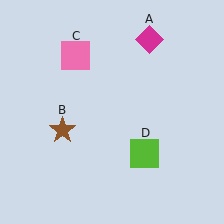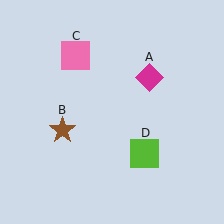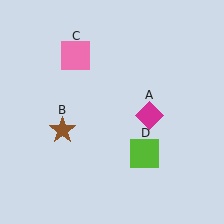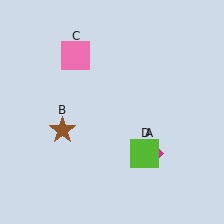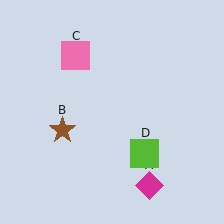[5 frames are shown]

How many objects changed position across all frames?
1 object changed position: magenta diamond (object A).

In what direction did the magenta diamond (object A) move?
The magenta diamond (object A) moved down.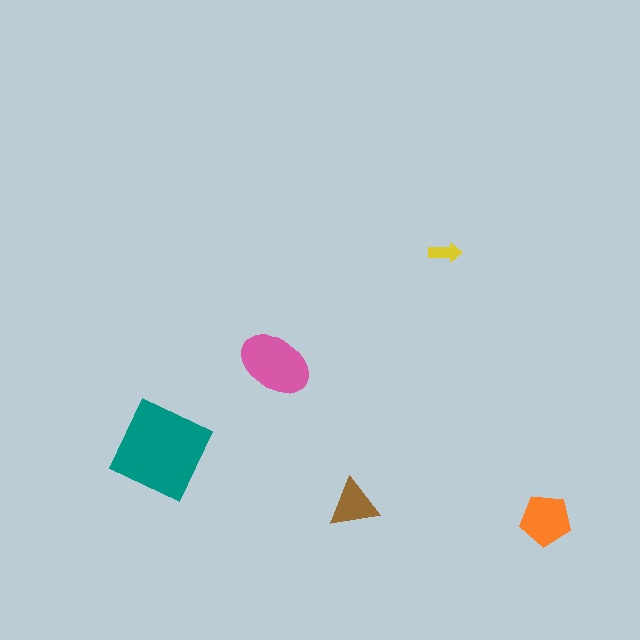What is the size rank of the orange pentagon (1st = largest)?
3rd.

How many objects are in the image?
There are 5 objects in the image.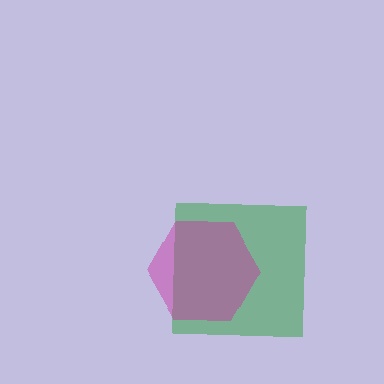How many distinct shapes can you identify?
There are 2 distinct shapes: a green square, a magenta hexagon.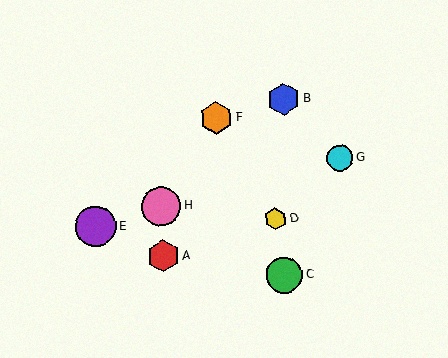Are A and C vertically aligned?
No, A is at x≈163 and C is at x≈284.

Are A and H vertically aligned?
Yes, both are at x≈163.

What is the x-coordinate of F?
Object F is at x≈216.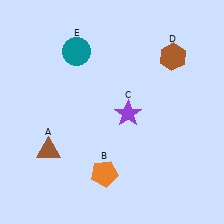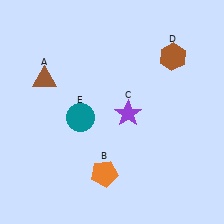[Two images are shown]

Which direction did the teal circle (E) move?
The teal circle (E) moved down.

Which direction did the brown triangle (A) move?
The brown triangle (A) moved up.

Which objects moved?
The objects that moved are: the brown triangle (A), the teal circle (E).